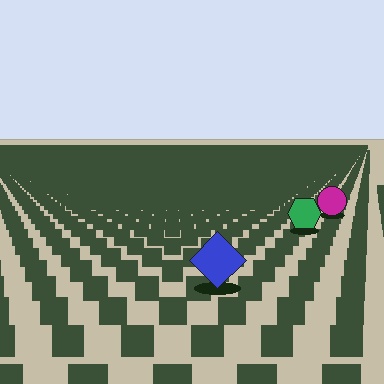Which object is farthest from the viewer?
The magenta circle is farthest from the viewer. It appears smaller and the ground texture around it is denser.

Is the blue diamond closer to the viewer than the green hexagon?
Yes. The blue diamond is closer — you can tell from the texture gradient: the ground texture is coarser near it.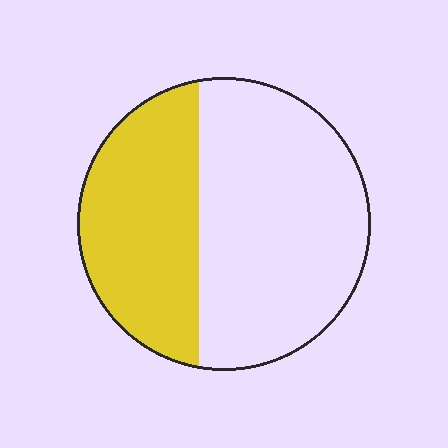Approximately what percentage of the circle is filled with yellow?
Approximately 40%.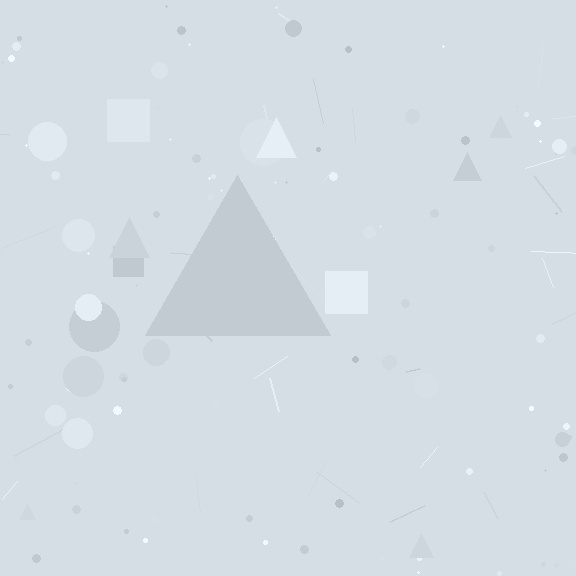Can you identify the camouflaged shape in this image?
The camouflaged shape is a triangle.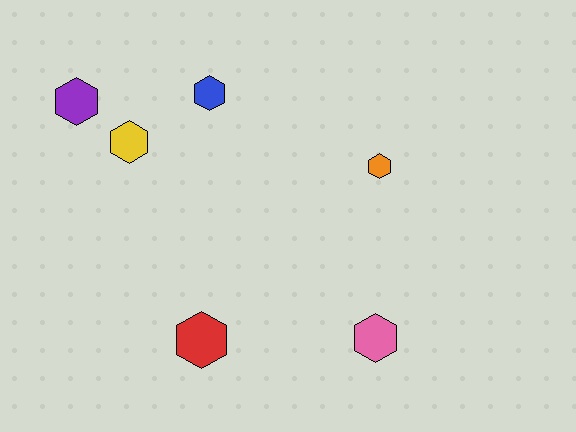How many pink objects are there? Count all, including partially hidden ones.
There is 1 pink object.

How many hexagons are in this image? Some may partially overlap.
There are 6 hexagons.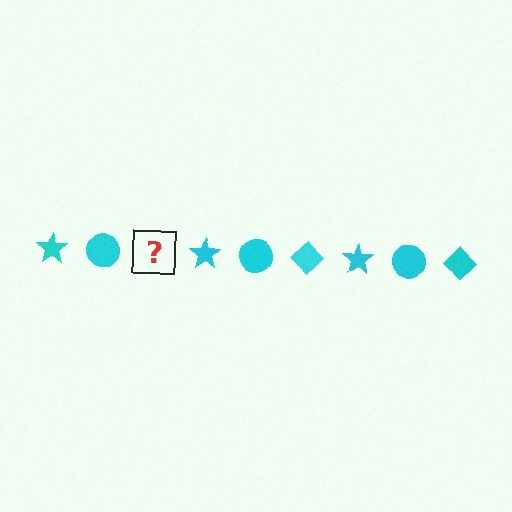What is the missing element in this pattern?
The missing element is a cyan diamond.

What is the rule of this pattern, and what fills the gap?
The rule is that the pattern cycles through star, circle, diamond shapes in cyan. The gap should be filled with a cyan diamond.